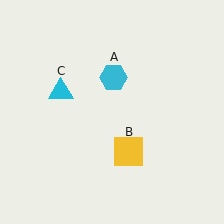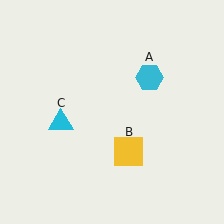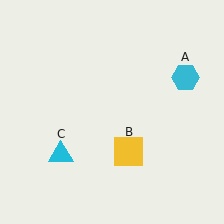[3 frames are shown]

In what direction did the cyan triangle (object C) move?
The cyan triangle (object C) moved down.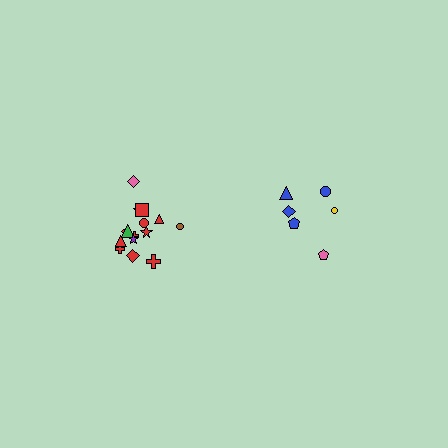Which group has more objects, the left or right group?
The left group.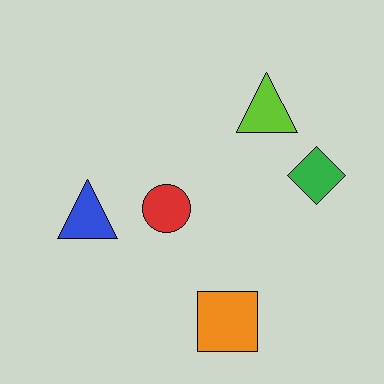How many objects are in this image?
There are 5 objects.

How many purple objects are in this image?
There are no purple objects.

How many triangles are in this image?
There are 2 triangles.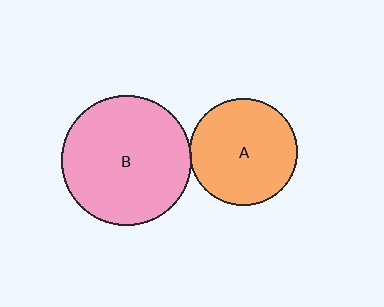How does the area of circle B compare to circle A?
Approximately 1.5 times.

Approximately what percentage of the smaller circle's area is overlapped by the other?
Approximately 5%.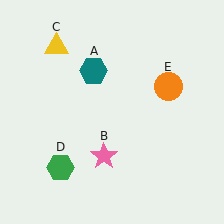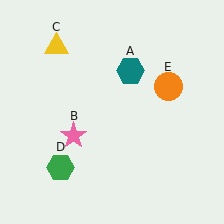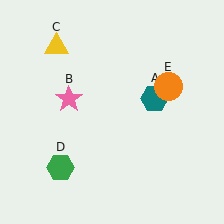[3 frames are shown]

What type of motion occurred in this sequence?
The teal hexagon (object A), pink star (object B) rotated clockwise around the center of the scene.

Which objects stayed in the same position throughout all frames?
Yellow triangle (object C) and green hexagon (object D) and orange circle (object E) remained stationary.